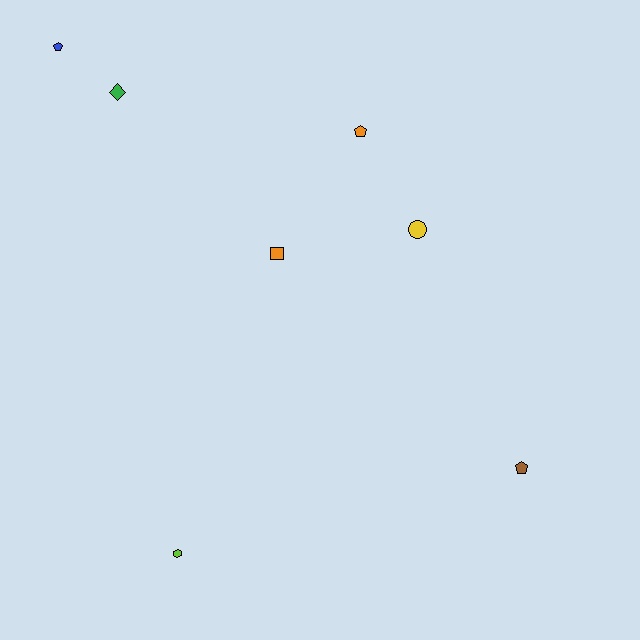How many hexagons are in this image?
There is 1 hexagon.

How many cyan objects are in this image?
There are no cyan objects.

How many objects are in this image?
There are 7 objects.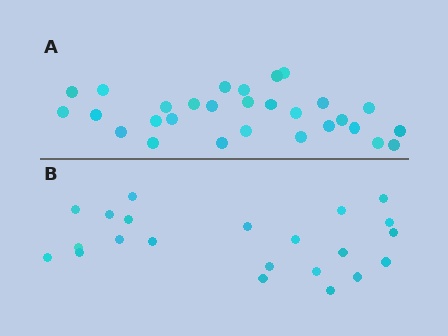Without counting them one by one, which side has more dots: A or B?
Region A (the top region) has more dots.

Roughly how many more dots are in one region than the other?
Region A has roughly 8 or so more dots than region B.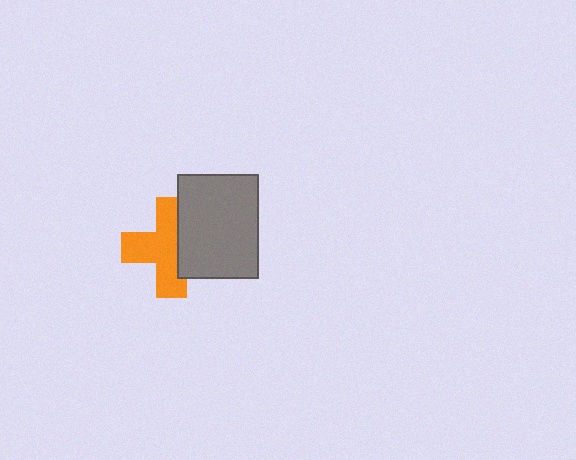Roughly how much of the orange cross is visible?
About half of it is visible (roughly 65%).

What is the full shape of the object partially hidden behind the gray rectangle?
The partially hidden object is an orange cross.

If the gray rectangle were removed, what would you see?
You would see the complete orange cross.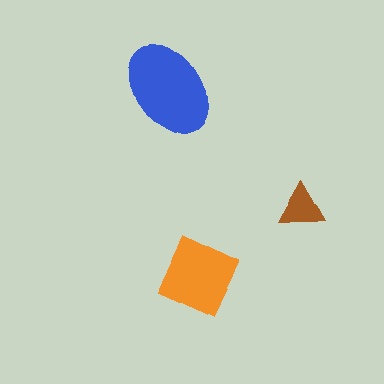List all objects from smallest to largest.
The brown triangle, the orange diamond, the blue ellipse.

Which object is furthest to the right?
The brown triangle is rightmost.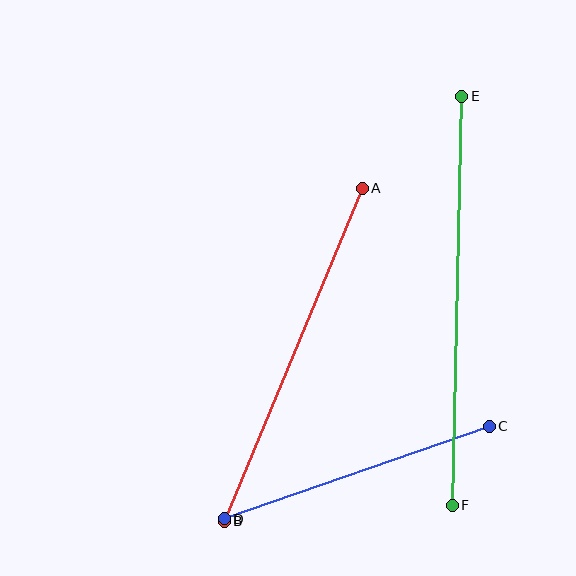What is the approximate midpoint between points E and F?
The midpoint is at approximately (457, 301) pixels.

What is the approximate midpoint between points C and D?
The midpoint is at approximately (357, 472) pixels.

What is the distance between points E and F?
The distance is approximately 409 pixels.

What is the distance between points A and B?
The distance is approximately 360 pixels.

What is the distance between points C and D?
The distance is approximately 281 pixels.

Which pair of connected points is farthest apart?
Points E and F are farthest apart.